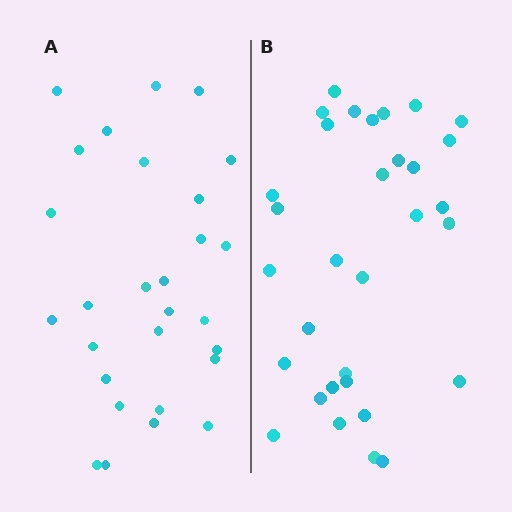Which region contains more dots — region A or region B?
Region B (the right region) has more dots.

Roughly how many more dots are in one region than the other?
Region B has about 4 more dots than region A.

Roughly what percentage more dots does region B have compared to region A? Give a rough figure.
About 15% more.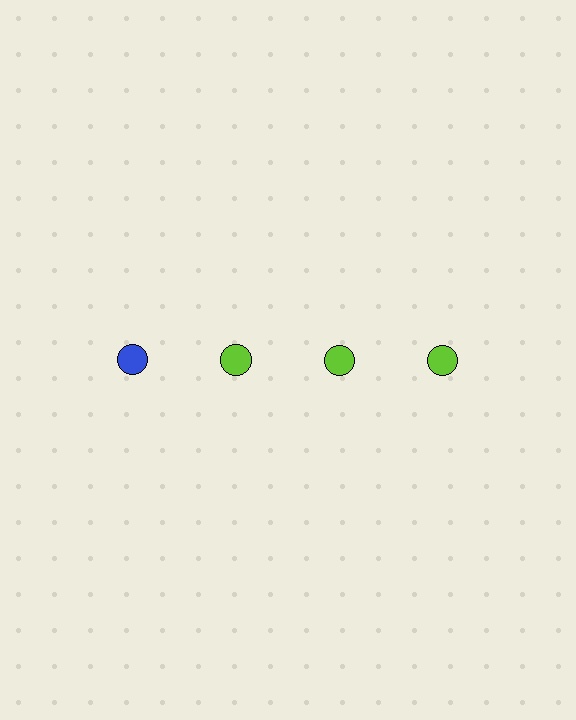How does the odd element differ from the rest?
It has a different color: blue instead of lime.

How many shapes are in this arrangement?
There are 4 shapes arranged in a grid pattern.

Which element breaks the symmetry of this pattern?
The blue circle in the top row, leftmost column breaks the symmetry. All other shapes are lime circles.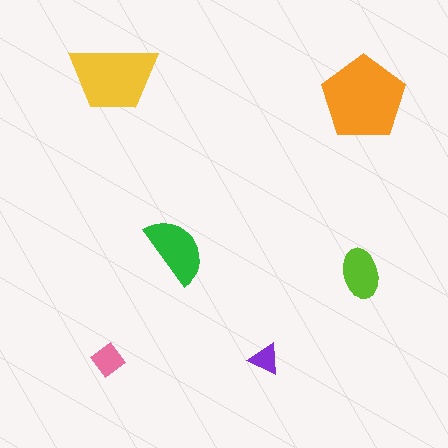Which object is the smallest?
The purple triangle.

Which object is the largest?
The orange pentagon.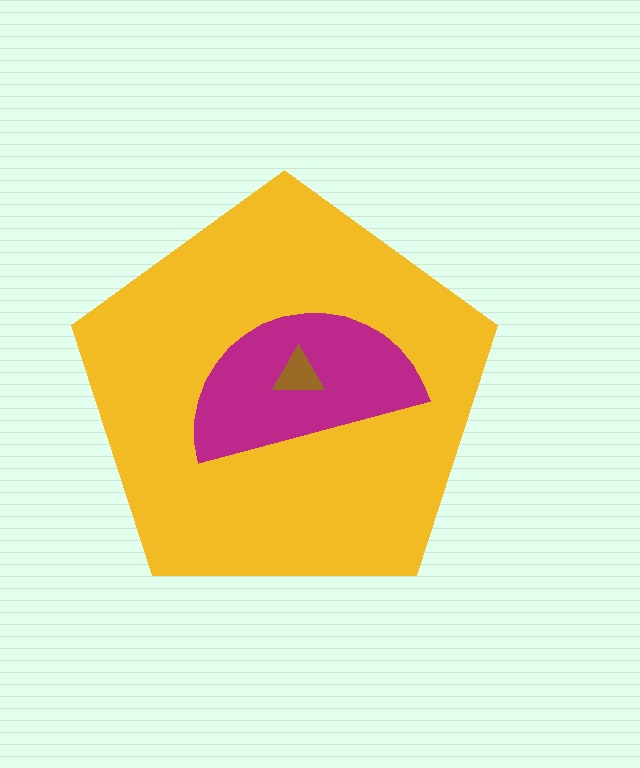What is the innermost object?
The brown triangle.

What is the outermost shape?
The yellow pentagon.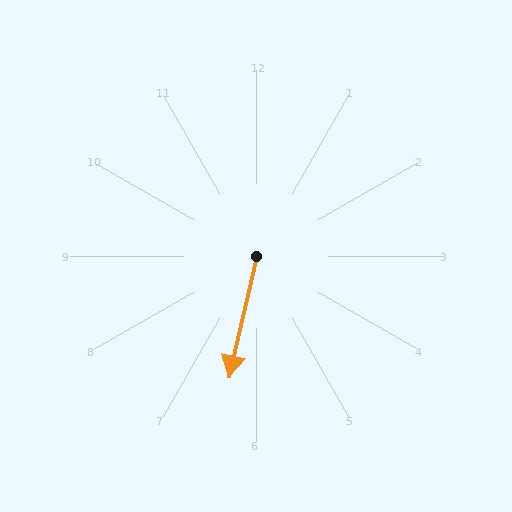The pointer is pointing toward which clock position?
Roughly 6 o'clock.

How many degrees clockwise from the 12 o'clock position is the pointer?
Approximately 193 degrees.